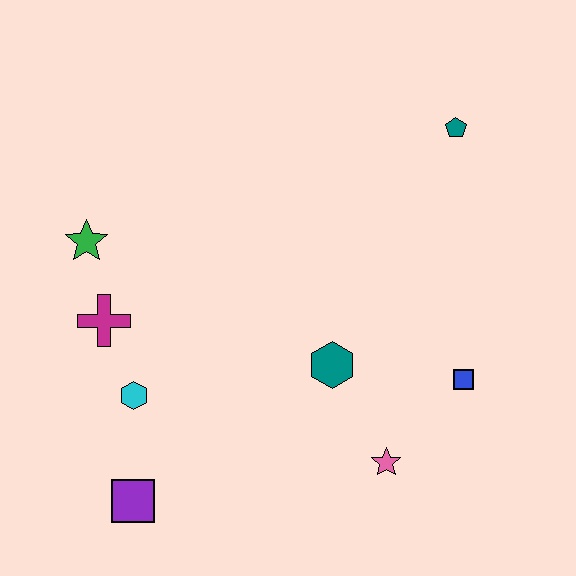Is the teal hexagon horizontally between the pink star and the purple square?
Yes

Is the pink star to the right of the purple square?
Yes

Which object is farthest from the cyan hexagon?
The teal pentagon is farthest from the cyan hexagon.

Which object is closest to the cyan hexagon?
The magenta cross is closest to the cyan hexagon.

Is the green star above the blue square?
Yes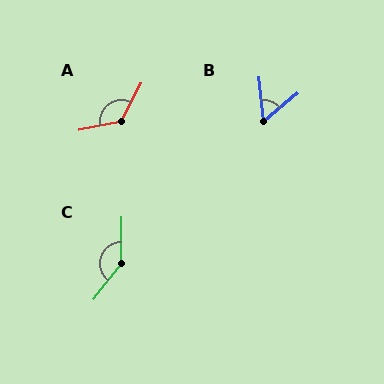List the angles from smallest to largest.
B (56°), A (128°), C (144°).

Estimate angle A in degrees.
Approximately 128 degrees.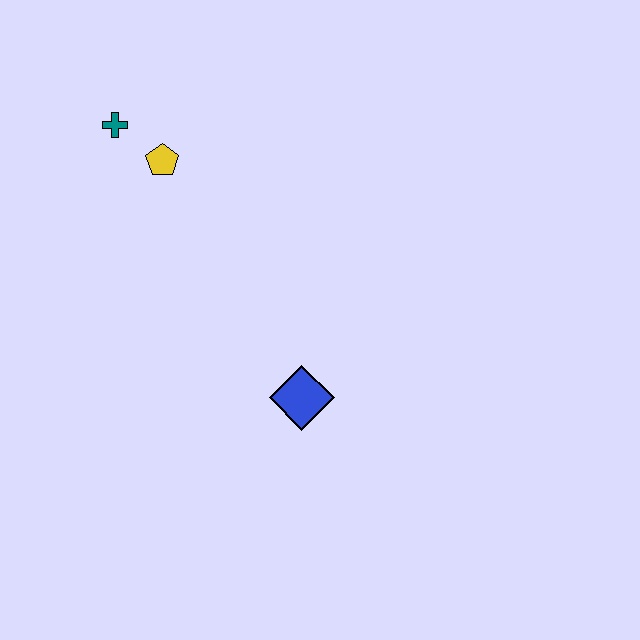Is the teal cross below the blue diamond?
No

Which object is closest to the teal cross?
The yellow pentagon is closest to the teal cross.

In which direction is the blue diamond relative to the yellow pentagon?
The blue diamond is below the yellow pentagon.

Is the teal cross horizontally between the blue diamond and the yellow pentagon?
No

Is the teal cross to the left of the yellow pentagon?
Yes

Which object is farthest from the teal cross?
The blue diamond is farthest from the teal cross.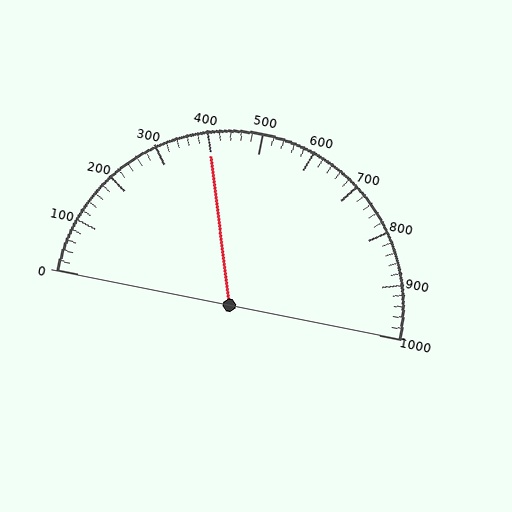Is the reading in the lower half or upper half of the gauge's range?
The reading is in the lower half of the range (0 to 1000).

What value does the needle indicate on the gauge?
The needle indicates approximately 400.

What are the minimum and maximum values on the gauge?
The gauge ranges from 0 to 1000.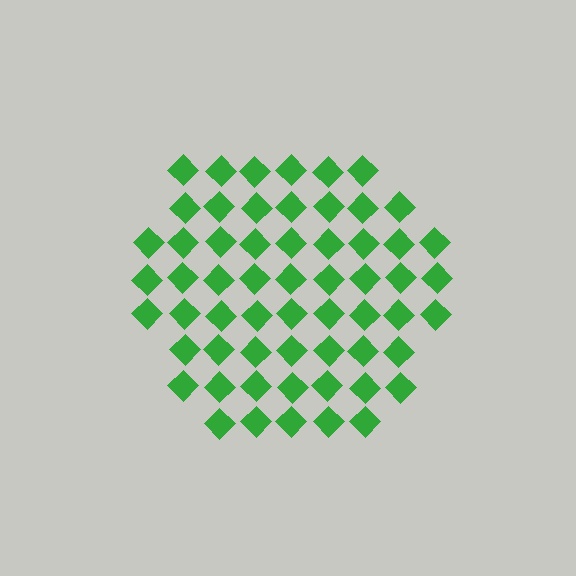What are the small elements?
The small elements are diamonds.